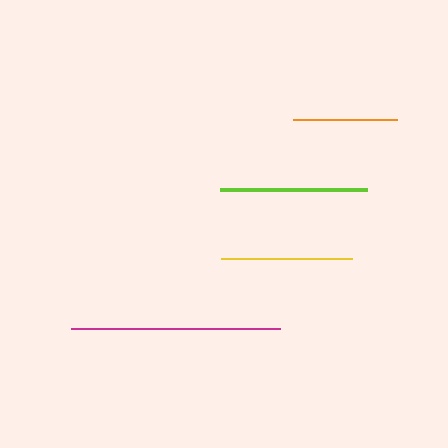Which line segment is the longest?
The magenta line is the longest at approximately 209 pixels.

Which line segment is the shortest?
The orange line is the shortest at approximately 104 pixels.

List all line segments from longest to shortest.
From longest to shortest: magenta, lime, yellow, orange.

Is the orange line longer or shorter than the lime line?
The lime line is longer than the orange line.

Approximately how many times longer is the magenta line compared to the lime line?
The magenta line is approximately 1.4 times the length of the lime line.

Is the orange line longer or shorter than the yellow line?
The yellow line is longer than the orange line.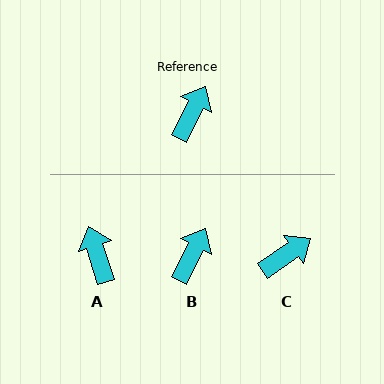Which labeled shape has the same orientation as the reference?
B.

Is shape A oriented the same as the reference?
No, it is off by about 45 degrees.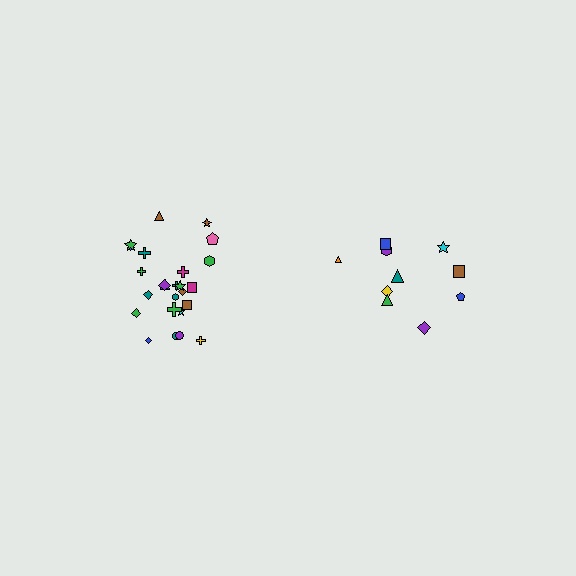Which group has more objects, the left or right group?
The left group.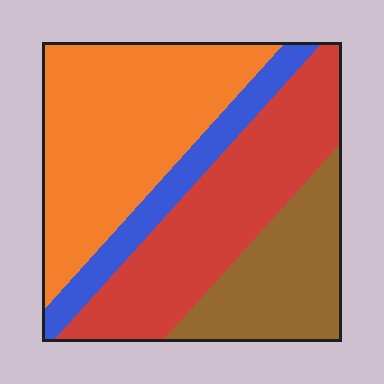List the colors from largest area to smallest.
From largest to smallest: orange, red, brown, blue.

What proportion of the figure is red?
Red takes up about one third (1/3) of the figure.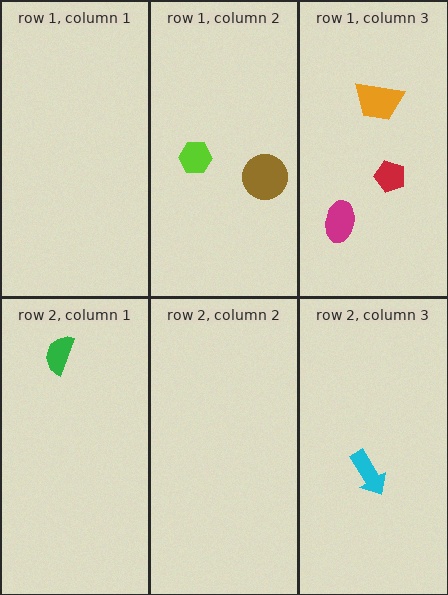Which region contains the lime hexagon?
The row 1, column 2 region.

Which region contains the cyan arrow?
The row 2, column 3 region.